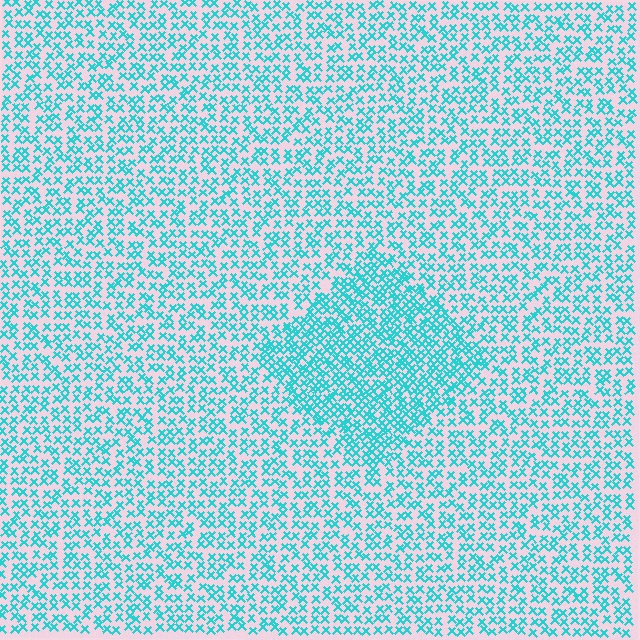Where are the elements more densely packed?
The elements are more densely packed inside the diamond boundary.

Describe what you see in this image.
The image contains small cyan elements arranged at two different densities. A diamond-shaped region is visible where the elements are more densely packed than the surrounding area.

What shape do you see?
I see a diamond.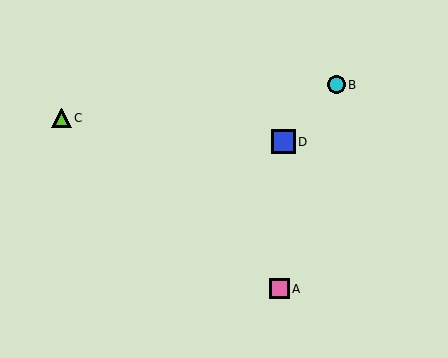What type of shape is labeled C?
Shape C is a lime triangle.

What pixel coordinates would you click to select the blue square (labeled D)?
Click at (284, 142) to select the blue square D.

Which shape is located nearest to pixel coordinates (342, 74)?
The cyan circle (labeled B) at (336, 85) is nearest to that location.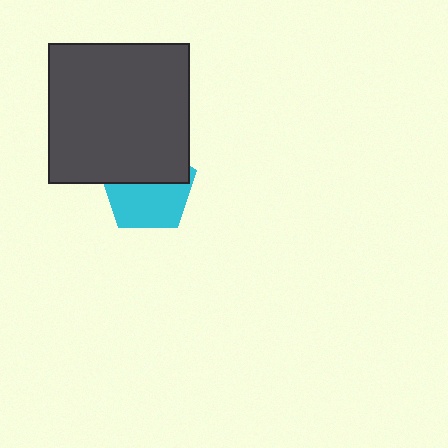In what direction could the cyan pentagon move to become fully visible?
The cyan pentagon could move down. That would shift it out from behind the dark gray square entirely.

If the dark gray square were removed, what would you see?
You would see the complete cyan pentagon.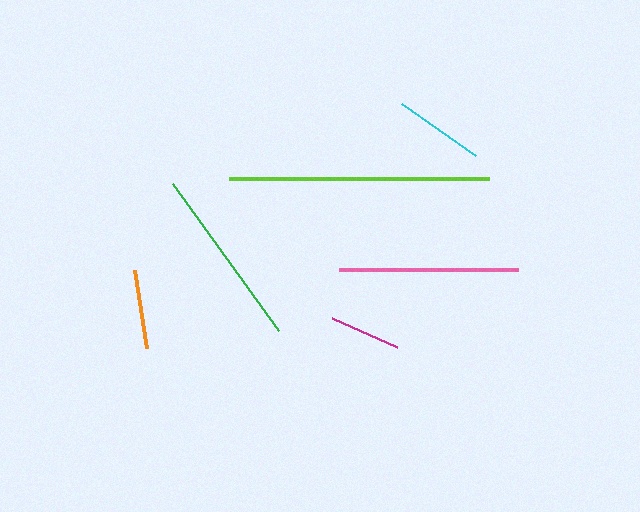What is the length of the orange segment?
The orange segment is approximately 79 pixels long.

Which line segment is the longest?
The lime line is the longest at approximately 260 pixels.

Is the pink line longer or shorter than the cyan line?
The pink line is longer than the cyan line.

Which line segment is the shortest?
The magenta line is the shortest at approximately 71 pixels.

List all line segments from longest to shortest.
From longest to shortest: lime, green, pink, cyan, orange, magenta.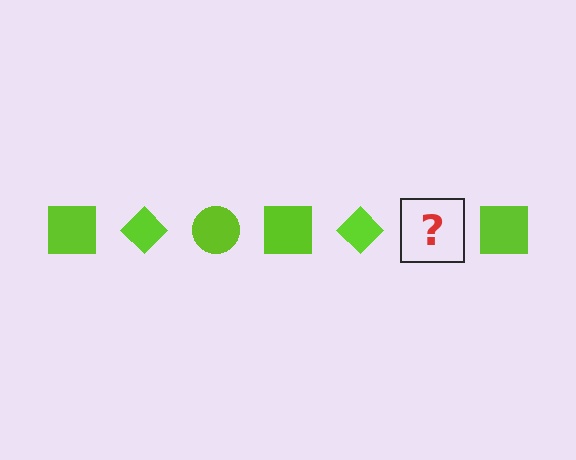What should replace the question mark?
The question mark should be replaced with a lime circle.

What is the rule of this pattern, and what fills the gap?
The rule is that the pattern cycles through square, diamond, circle shapes in lime. The gap should be filled with a lime circle.